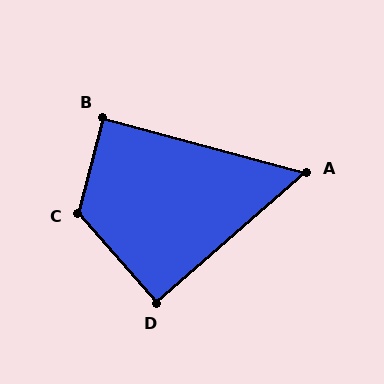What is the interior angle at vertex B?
Approximately 90 degrees (approximately right).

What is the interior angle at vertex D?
Approximately 90 degrees (approximately right).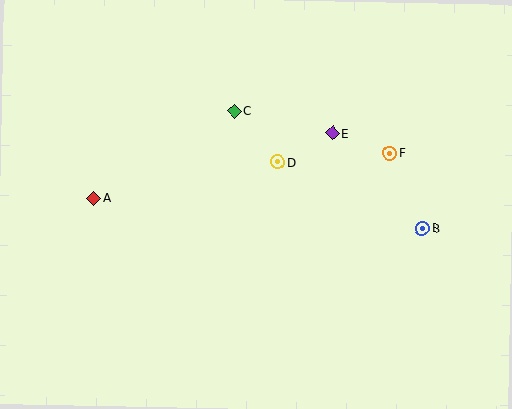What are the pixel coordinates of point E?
Point E is at (333, 133).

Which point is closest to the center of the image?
Point D at (278, 162) is closest to the center.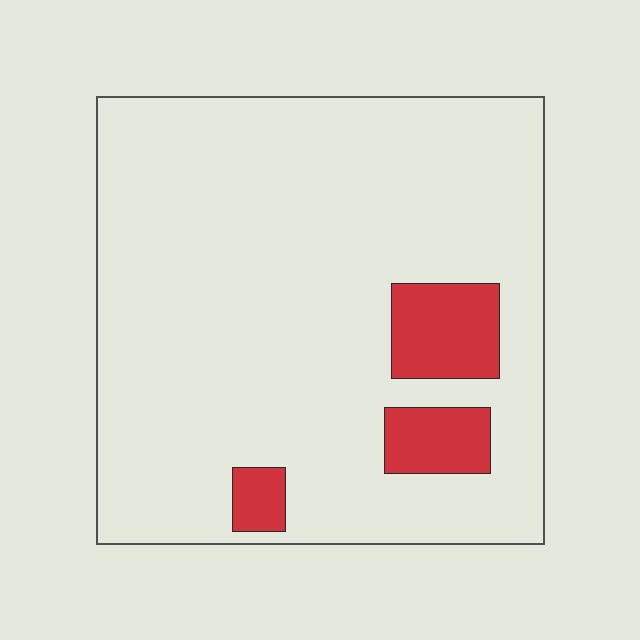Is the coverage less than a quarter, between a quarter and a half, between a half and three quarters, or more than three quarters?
Less than a quarter.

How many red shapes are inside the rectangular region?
3.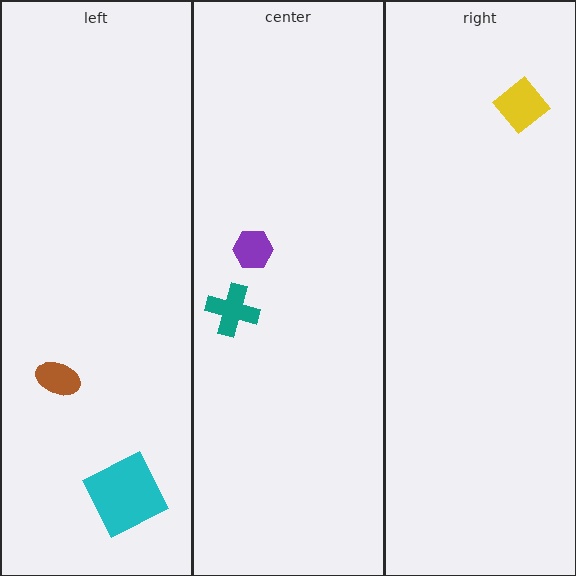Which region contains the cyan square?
The left region.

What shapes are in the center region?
The teal cross, the purple hexagon.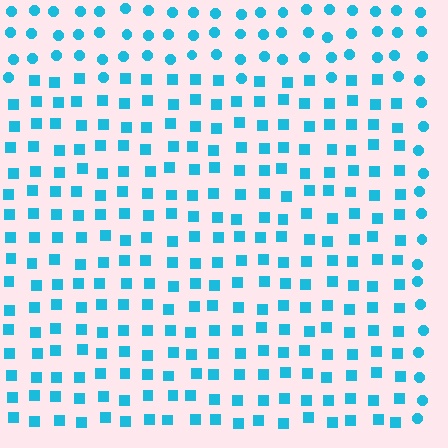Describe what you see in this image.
The image is filled with small cyan elements arranged in a uniform grid. A rectangle-shaped region contains squares, while the surrounding area contains circles. The boundary is defined purely by the change in element shape.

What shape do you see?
I see a rectangle.